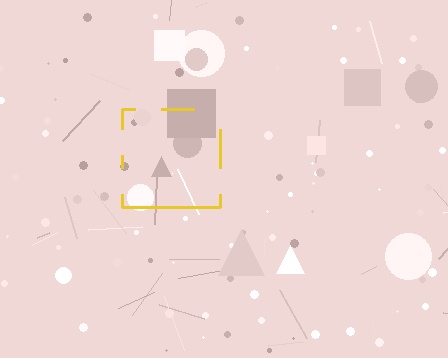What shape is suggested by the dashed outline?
The dashed outline suggests a square.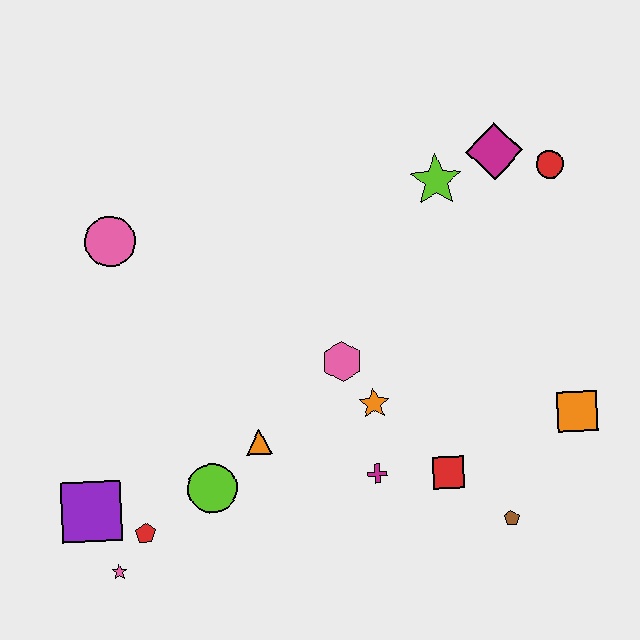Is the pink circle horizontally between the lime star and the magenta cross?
No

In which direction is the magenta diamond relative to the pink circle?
The magenta diamond is to the right of the pink circle.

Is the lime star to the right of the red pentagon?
Yes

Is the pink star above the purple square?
No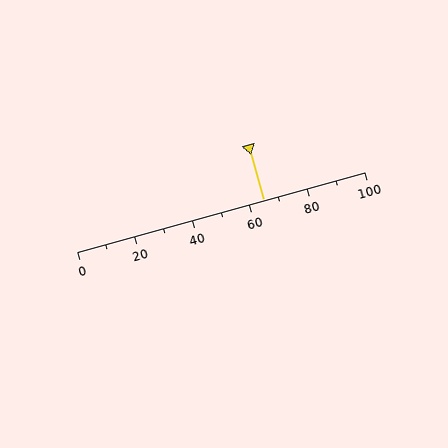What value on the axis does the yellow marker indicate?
The marker indicates approximately 65.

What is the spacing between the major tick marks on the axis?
The major ticks are spaced 20 apart.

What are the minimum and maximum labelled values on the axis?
The axis runs from 0 to 100.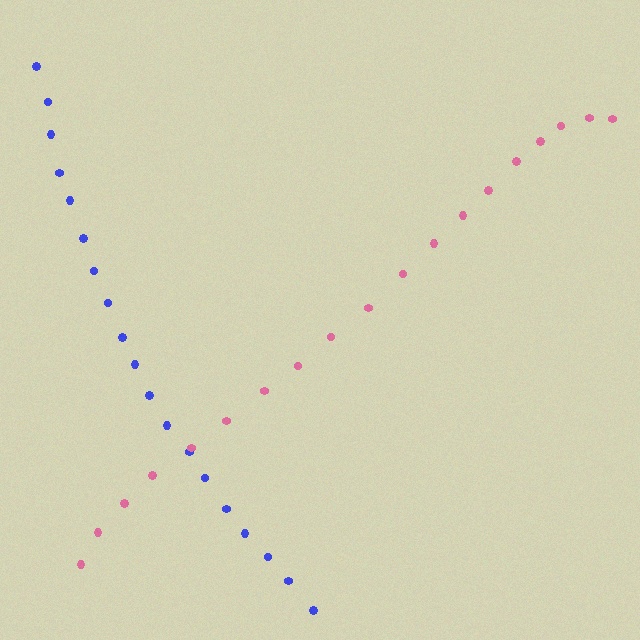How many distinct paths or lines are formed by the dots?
There are 2 distinct paths.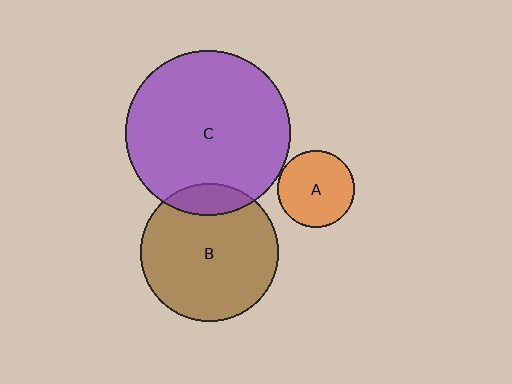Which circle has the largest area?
Circle C (purple).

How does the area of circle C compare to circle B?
Approximately 1.4 times.